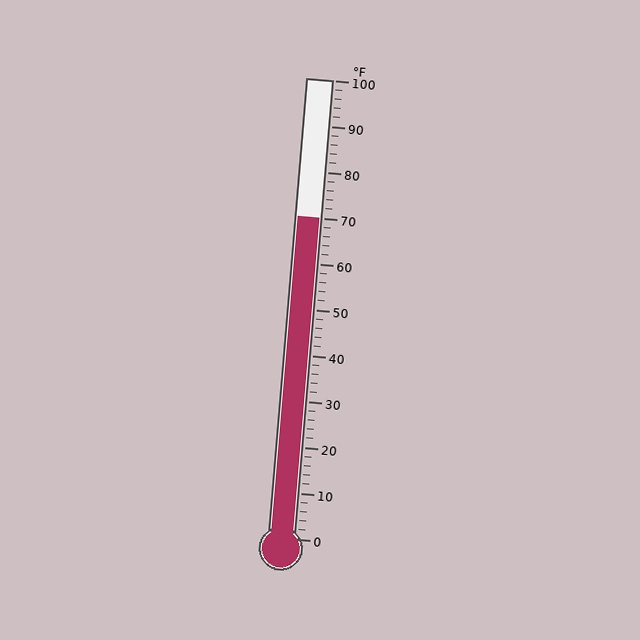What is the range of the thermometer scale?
The thermometer scale ranges from 0°F to 100°F.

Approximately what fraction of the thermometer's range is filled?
The thermometer is filled to approximately 70% of its range.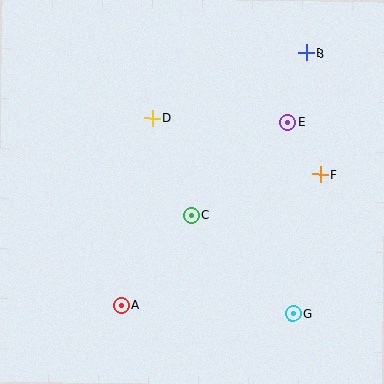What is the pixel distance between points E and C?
The distance between E and C is 134 pixels.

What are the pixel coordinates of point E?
Point E is at (288, 122).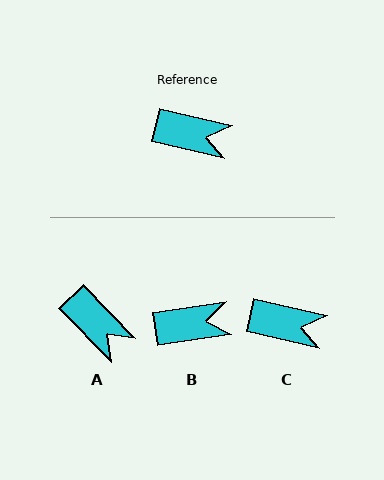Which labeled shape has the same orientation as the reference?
C.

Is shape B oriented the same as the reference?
No, it is off by about 22 degrees.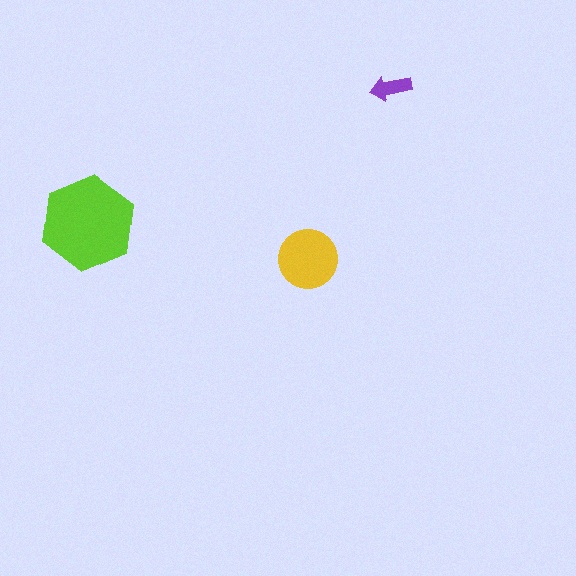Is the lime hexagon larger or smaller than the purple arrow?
Larger.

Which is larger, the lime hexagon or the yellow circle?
The lime hexagon.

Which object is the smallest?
The purple arrow.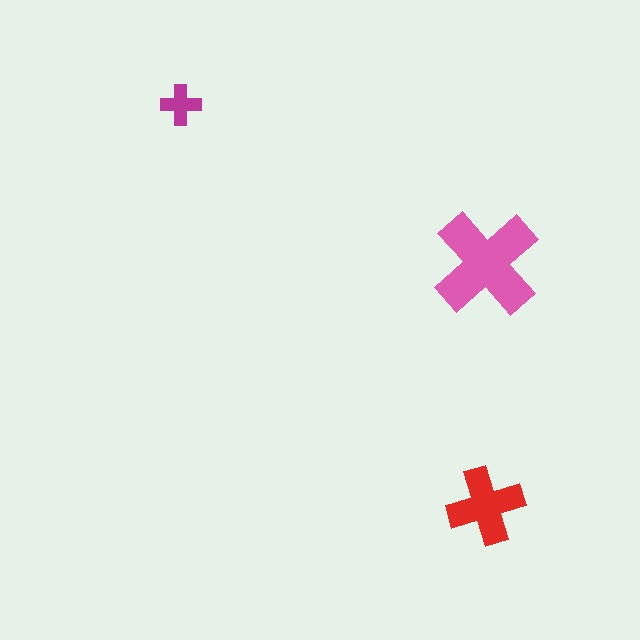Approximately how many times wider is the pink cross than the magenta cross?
About 2.5 times wider.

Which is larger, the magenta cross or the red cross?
The red one.